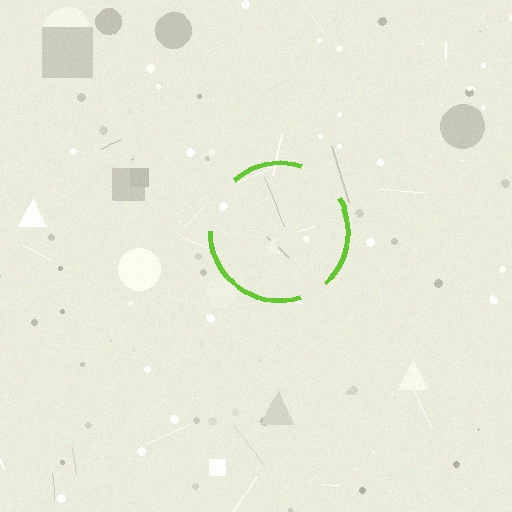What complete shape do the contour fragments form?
The contour fragments form a circle.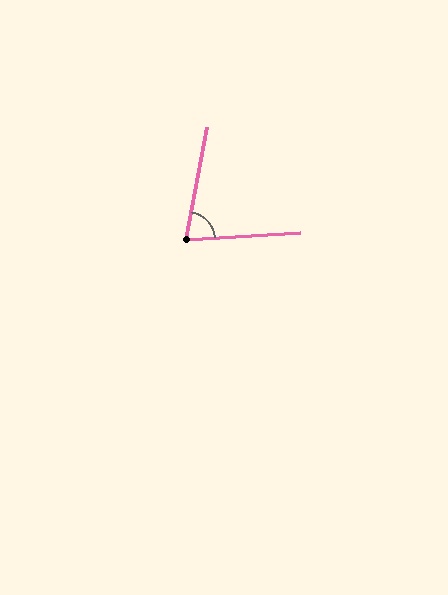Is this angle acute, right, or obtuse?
It is acute.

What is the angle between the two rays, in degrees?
Approximately 76 degrees.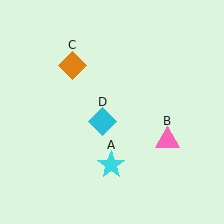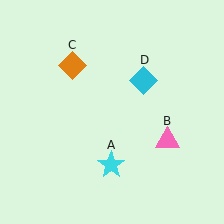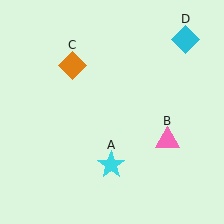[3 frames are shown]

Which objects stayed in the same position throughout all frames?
Cyan star (object A) and pink triangle (object B) and orange diamond (object C) remained stationary.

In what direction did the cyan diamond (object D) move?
The cyan diamond (object D) moved up and to the right.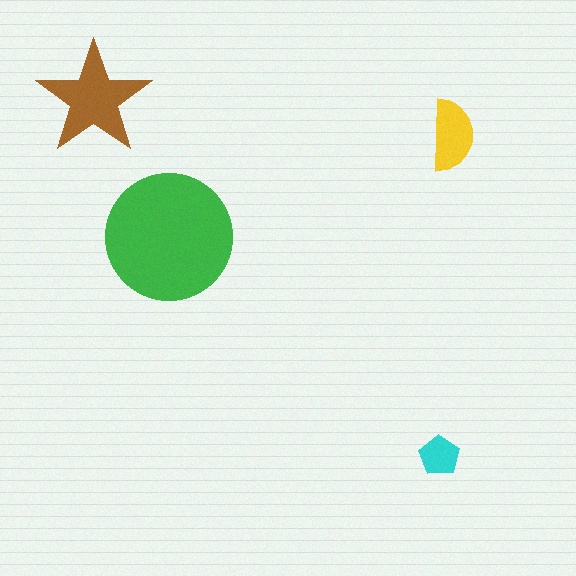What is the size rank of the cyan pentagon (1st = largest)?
4th.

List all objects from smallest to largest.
The cyan pentagon, the yellow semicircle, the brown star, the green circle.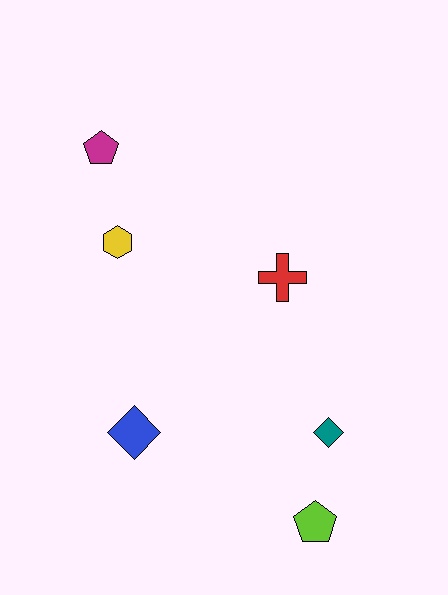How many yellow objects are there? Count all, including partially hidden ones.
There is 1 yellow object.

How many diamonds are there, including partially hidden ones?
There are 2 diamonds.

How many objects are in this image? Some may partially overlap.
There are 6 objects.